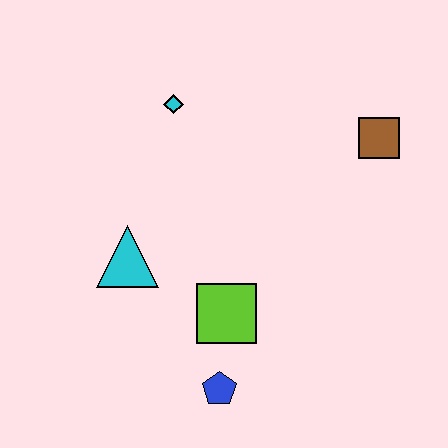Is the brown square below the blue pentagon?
No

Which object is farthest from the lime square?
The brown square is farthest from the lime square.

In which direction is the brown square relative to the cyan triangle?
The brown square is to the right of the cyan triangle.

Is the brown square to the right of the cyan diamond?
Yes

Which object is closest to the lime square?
The blue pentagon is closest to the lime square.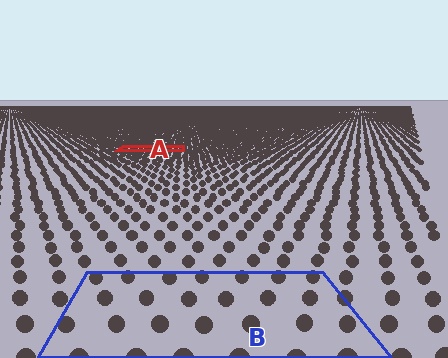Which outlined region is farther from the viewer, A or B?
Region A is farther from the viewer — the texture elements inside it appear smaller and more densely packed.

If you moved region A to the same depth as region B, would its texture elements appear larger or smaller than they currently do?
They would appear larger. At a closer depth, the same texture elements are projected at a bigger on-screen size.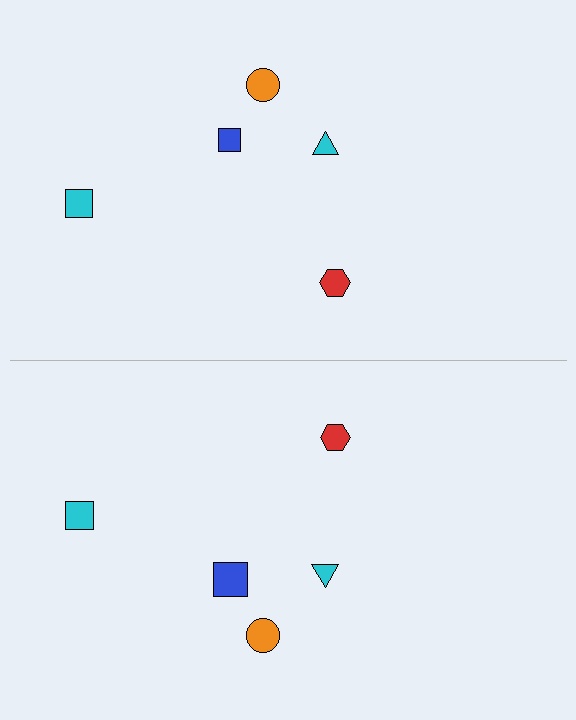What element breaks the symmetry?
The blue square on the bottom side has a different size than its mirror counterpart.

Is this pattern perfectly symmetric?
No, the pattern is not perfectly symmetric. The blue square on the bottom side has a different size than its mirror counterpart.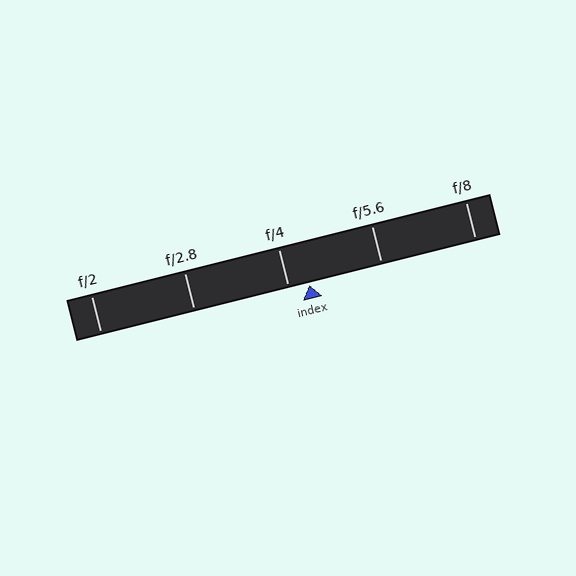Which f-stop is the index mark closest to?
The index mark is closest to f/4.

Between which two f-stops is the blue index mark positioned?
The index mark is between f/4 and f/5.6.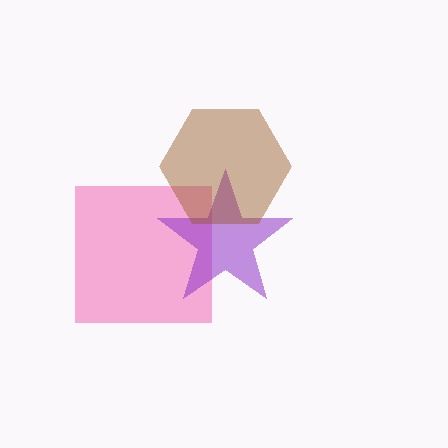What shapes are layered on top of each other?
The layered shapes are: a pink square, a purple star, a brown hexagon.